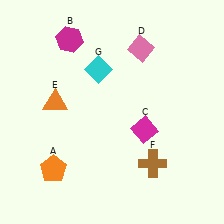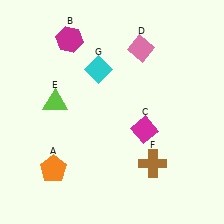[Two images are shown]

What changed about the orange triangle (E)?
In Image 1, E is orange. In Image 2, it changed to lime.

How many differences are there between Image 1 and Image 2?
There is 1 difference between the two images.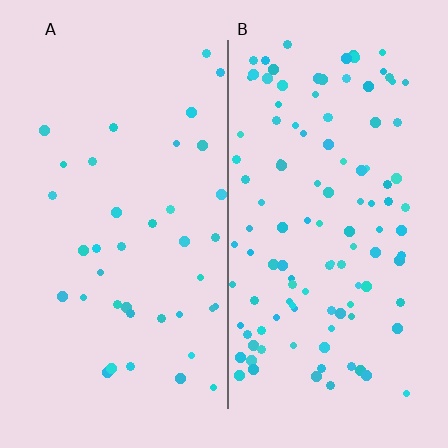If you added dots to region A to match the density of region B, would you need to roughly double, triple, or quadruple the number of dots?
Approximately triple.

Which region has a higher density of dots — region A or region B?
B (the right).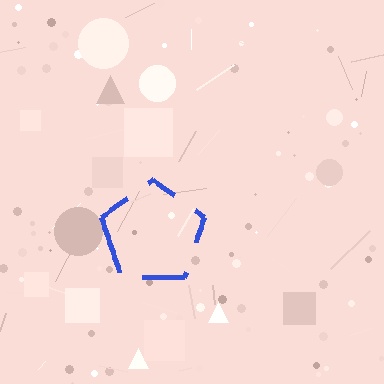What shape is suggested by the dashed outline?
The dashed outline suggests a pentagon.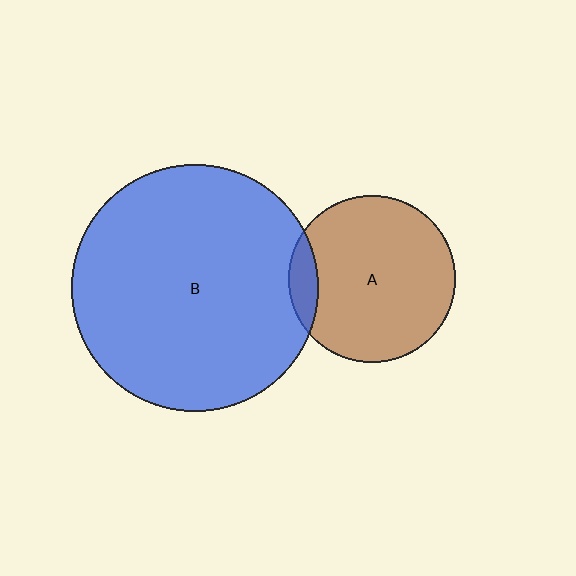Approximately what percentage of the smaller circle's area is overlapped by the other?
Approximately 10%.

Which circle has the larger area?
Circle B (blue).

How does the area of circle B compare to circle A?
Approximately 2.2 times.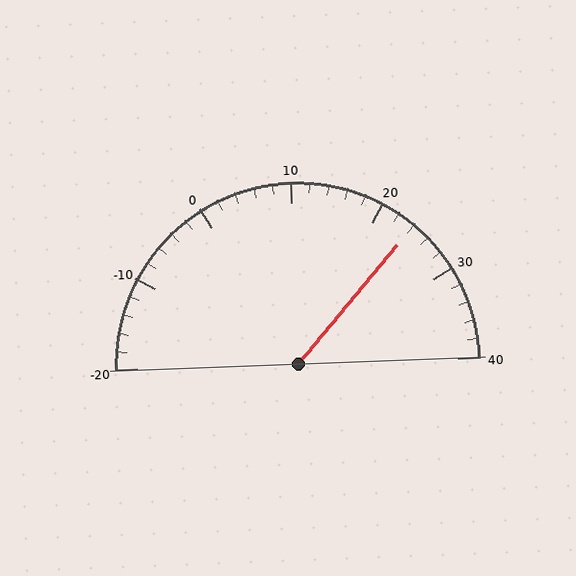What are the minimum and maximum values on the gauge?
The gauge ranges from -20 to 40.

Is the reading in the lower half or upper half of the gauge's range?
The reading is in the upper half of the range (-20 to 40).